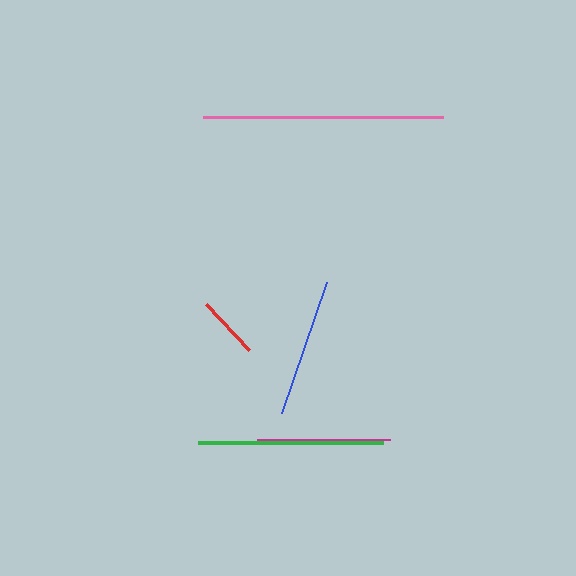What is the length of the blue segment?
The blue segment is approximately 138 pixels long.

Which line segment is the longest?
The pink line is the longest at approximately 241 pixels.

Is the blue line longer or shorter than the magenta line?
The blue line is longer than the magenta line.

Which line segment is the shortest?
The red line is the shortest at approximately 63 pixels.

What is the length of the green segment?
The green segment is approximately 185 pixels long.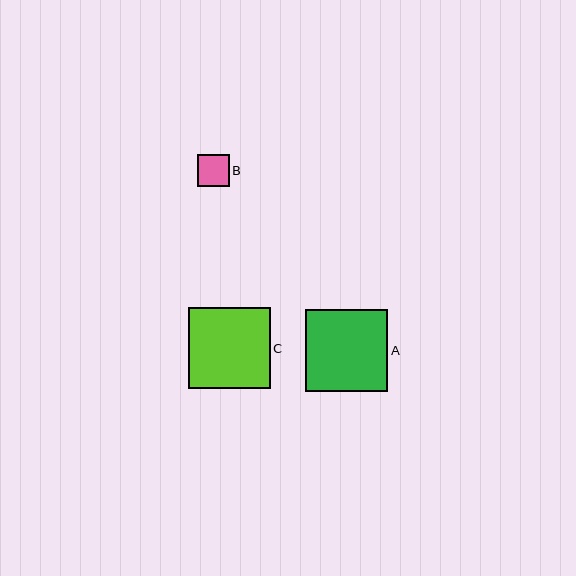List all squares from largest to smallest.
From largest to smallest: A, C, B.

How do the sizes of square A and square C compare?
Square A and square C are approximately the same size.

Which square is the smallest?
Square B is the smallest with a size of approximately 32 pixels.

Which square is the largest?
Square A is the largest with a size of approximately 82 pixels.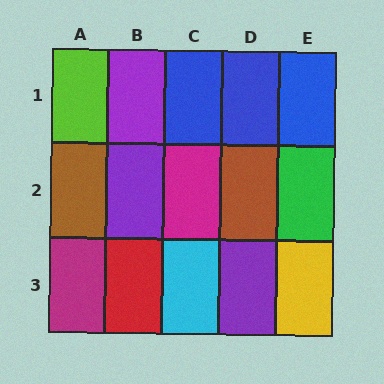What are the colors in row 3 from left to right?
Magenta, red, cyan, purple, yellow.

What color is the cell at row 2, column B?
Purple.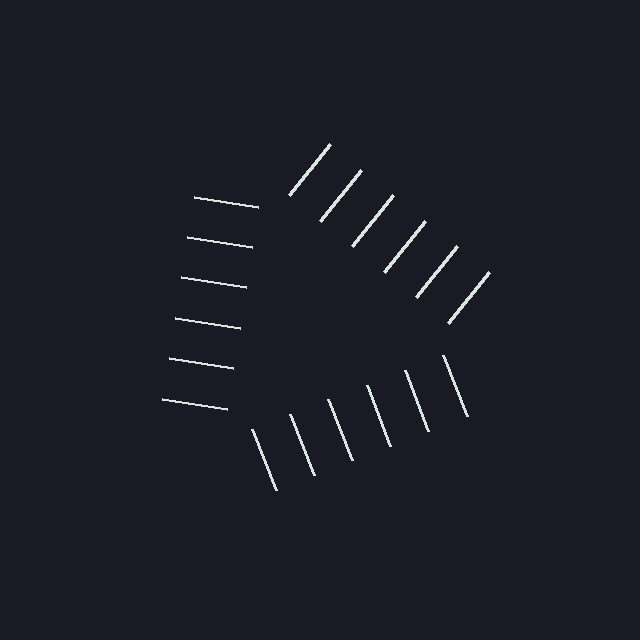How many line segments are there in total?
18 — 6 along each of the 3 edges.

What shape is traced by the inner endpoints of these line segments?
An illusory triangle — the line segments terminate on its edges but no continuous stroke is drawn.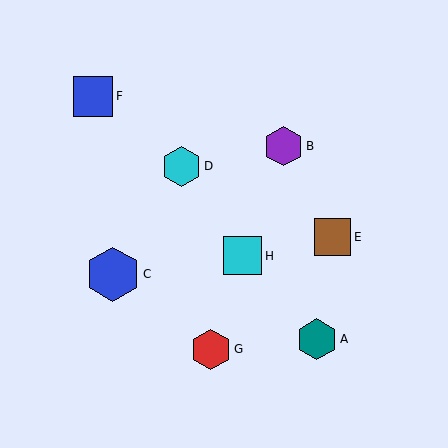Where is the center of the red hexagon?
The center of the red hexagon is at (211, 349).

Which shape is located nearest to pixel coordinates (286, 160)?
The purple hexagon (labeled B) at (284, 146) is nearest to that location.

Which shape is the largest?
The blue hexagon (labeled C) is the largest.